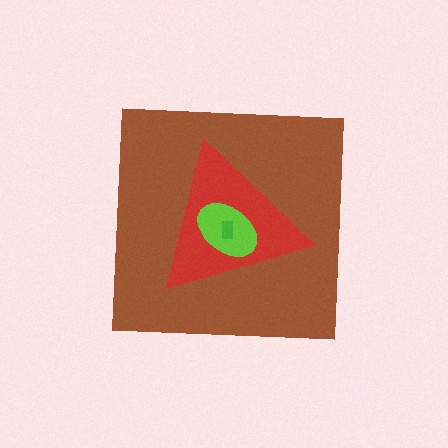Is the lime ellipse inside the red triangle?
Yes.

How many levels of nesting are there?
4.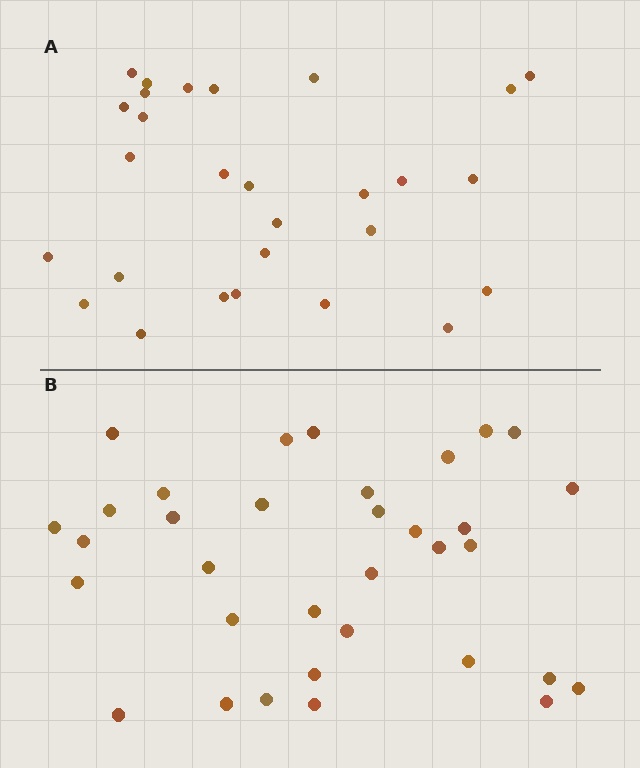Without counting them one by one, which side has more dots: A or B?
Region B (the bottom region) has more dots.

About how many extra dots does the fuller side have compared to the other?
Region B has about 6 more dots than region A.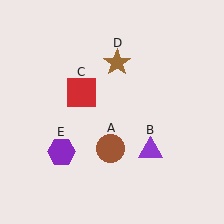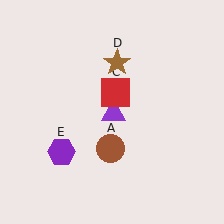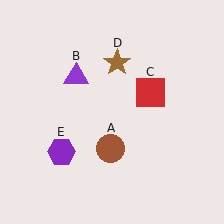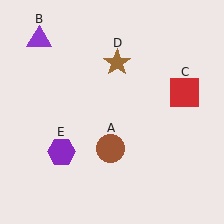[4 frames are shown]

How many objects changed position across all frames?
2 objects changed position: purple triangle (object B), red square (object C).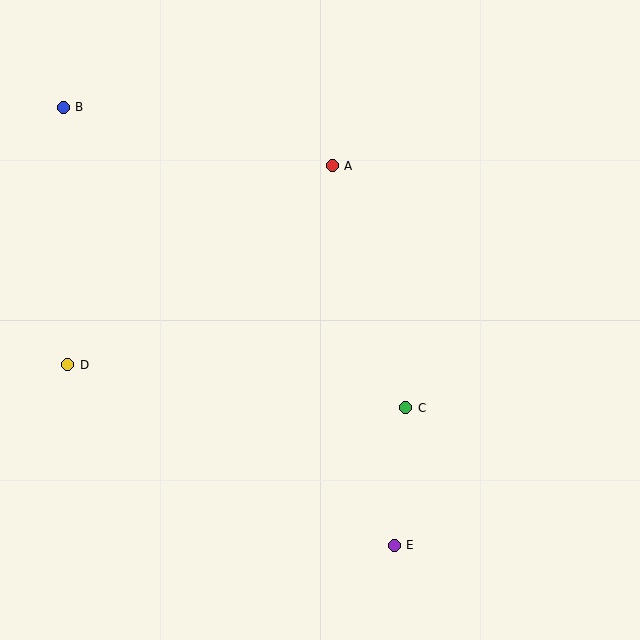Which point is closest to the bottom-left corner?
Point D is closest to the bottom-left corner.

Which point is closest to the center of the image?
Point C at (406, 408) is closest to the center.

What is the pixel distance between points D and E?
The distance between D and E is 373 pixels.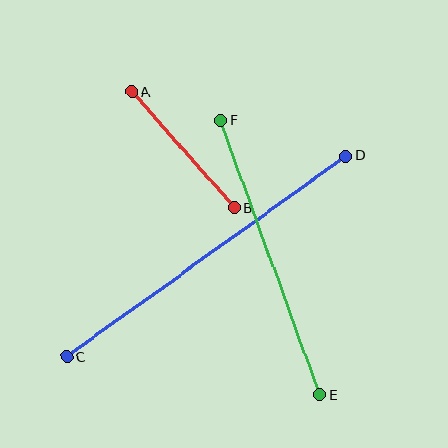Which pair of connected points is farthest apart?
Points C and D are farthest apart.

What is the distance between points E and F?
The distance is approximately 292 pixels.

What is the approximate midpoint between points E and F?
The midpoint is at approximately (270, 257) pixels.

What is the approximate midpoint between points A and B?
The midpoint is at approximately (183, 150) pixels.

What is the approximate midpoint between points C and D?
The midpoint is at approximately (206, 256) pixels.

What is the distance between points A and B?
The distance is approximately 154 pixels.